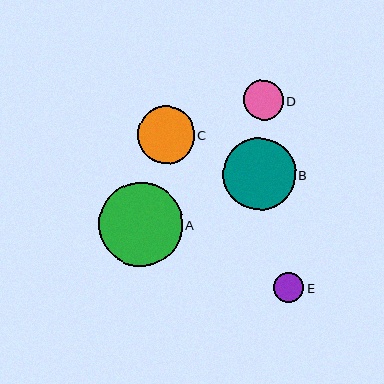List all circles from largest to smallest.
From largest to smallest: A, B, C, D, E.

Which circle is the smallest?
Circle E is the smallest with a size of approximately 30 pixels.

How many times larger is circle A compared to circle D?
Circle A is approximately 2.1 times the size of circle D.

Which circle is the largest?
Circle A is the largest with a size of approximately 83 pixels.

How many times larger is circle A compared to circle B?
Circle A is approximately 1.2 times the size of circle B.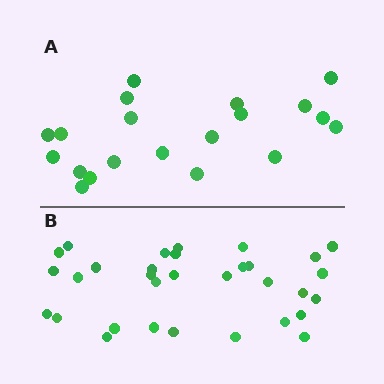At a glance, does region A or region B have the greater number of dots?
Region B (the bottom region) has more dots.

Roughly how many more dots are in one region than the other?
Region B has roughly 12 or so more dots than region A.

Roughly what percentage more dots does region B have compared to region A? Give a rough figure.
About 60% more.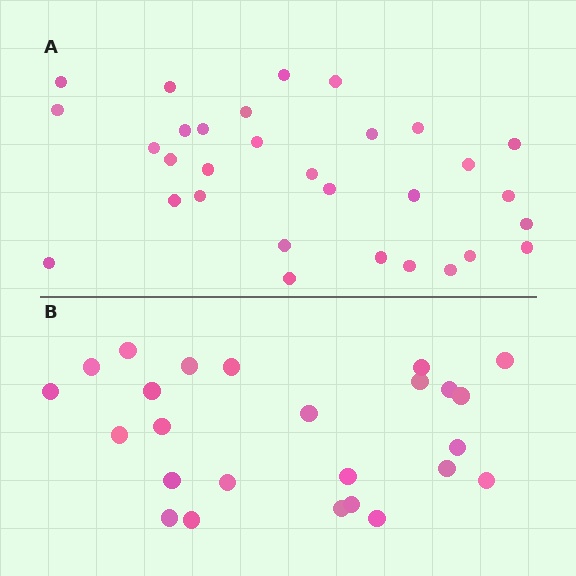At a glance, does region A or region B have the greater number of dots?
Region A (the top region) has more dots.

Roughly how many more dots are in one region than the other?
Region A has about 6 more dots than region B.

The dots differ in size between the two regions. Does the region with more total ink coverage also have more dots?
No. Region B has more total ink coverage because its dots are larger, but region A actually contains more individual dots. Total area can be misleading — the number of items is what matters here.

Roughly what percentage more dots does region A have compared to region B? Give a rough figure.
About 25% more.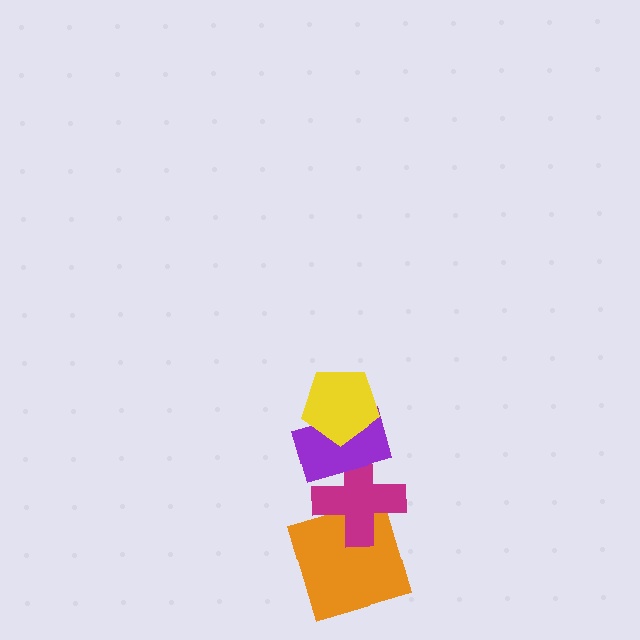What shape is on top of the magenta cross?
The purple rectangle is on top of the magenta cross.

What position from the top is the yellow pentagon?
The yellow pentagon is 1st from the top.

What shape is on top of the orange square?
The magenta cross is on top of the orange square.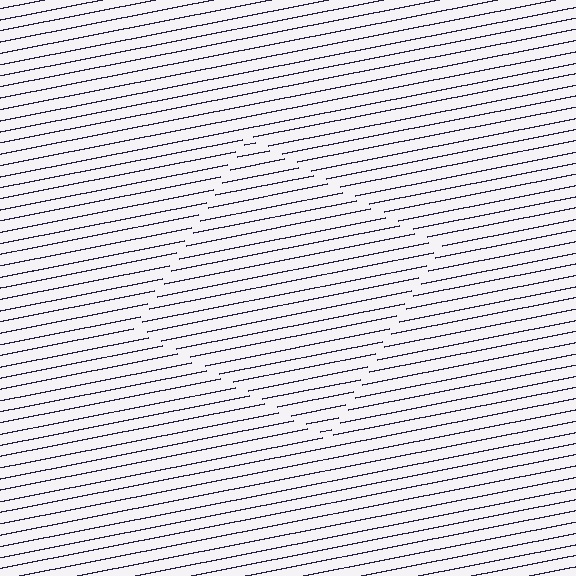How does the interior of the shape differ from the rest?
The interior of the shape contains the same grating, shifted by half a period — the contour is defined by the phase discontinuity where line-ends from the inner and outer gratings abut.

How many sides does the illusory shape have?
4 sides — the line-ends trace a square.